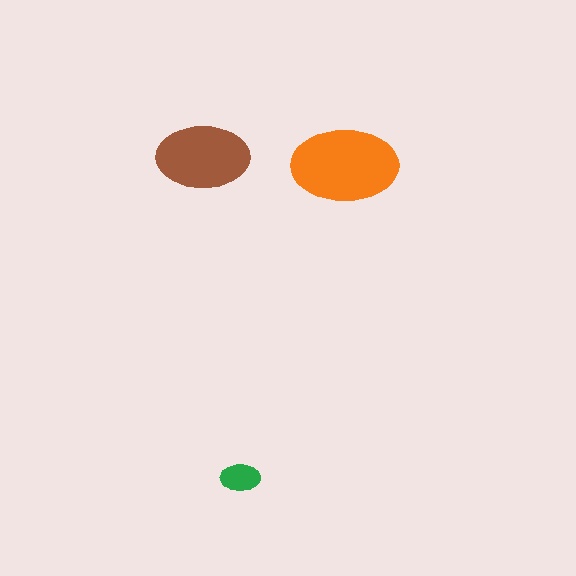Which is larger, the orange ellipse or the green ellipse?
The orange one.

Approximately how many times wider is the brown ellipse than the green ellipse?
About 2.5 times wider.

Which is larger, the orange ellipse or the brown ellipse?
The orange one.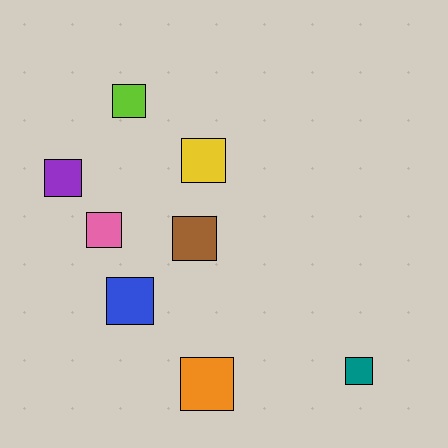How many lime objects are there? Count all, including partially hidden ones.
There is 1 lime object.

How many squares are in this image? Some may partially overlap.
There are 8 squares.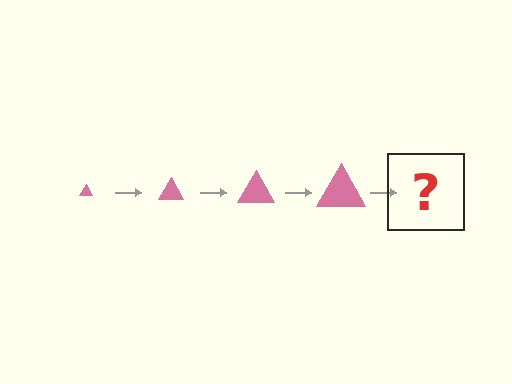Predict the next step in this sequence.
The next step is a pink triangle, larger than the previous one.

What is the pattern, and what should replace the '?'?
The pattern is that the triangle gets progressively larger each step. The '?' should be a pink triangle, larger than the previous one.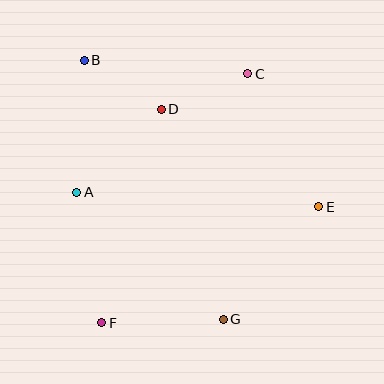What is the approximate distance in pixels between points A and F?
The distance between A and F is approximately 133 pixels.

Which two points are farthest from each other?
Points B and G are farthest from each other.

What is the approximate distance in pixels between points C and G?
The distance between C and G is approximately 247 pixels.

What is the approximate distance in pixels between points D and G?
The distance between D and G is approximately 219 pixels.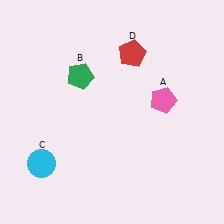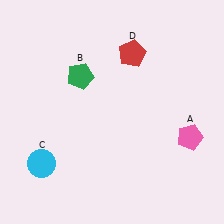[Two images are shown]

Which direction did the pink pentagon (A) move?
The pink pentagon (A) moved down.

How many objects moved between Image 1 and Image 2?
1 object moved between the two images.